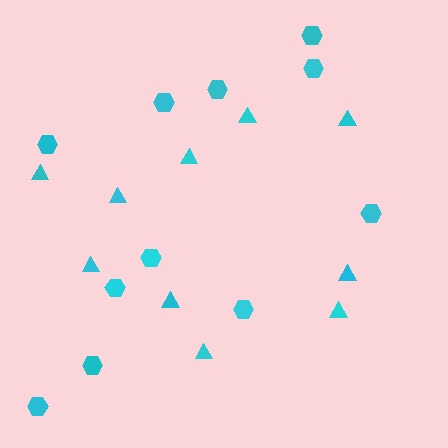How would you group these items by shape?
There are 2 groups: one group of triangles (10) and one group of hexagons (11).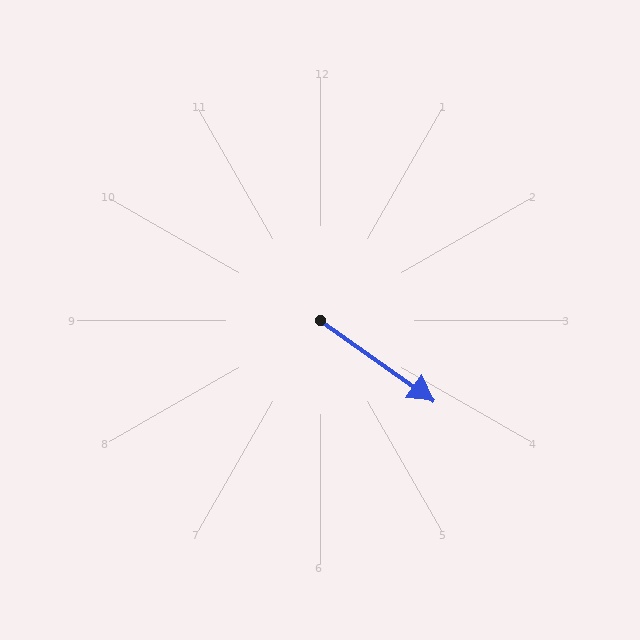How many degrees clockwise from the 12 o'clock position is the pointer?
Approximately 125 degrees.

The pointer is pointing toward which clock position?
Roughly 4 o'clock.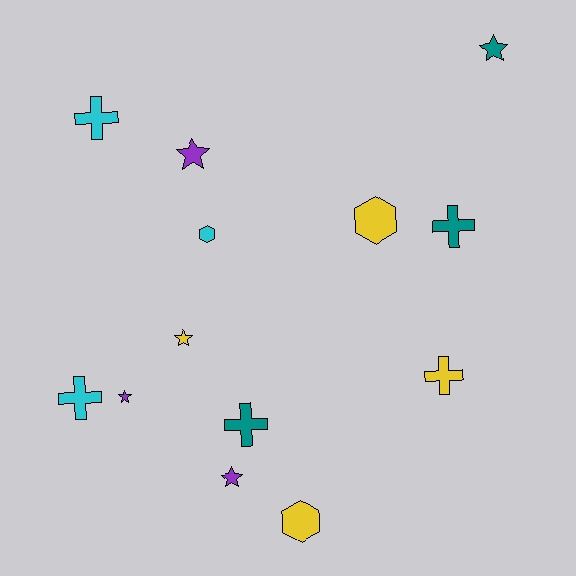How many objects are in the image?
There are 13 objects.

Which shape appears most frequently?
Star, with 5 objects.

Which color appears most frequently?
Yellow, with 4 objects.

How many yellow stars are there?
There is 1 yellow star.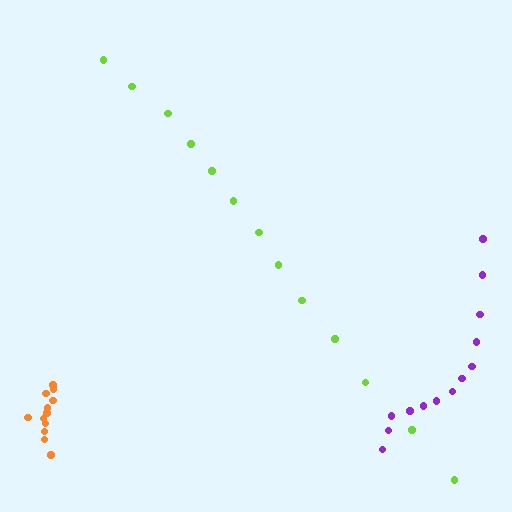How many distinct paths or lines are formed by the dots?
There are 3 distinct paths.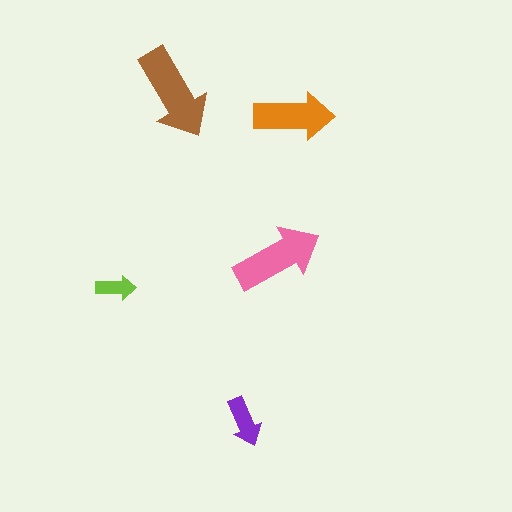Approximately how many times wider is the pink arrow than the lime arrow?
About 2 times wider.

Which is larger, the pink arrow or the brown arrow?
The brown one.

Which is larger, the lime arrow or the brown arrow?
The brown one.